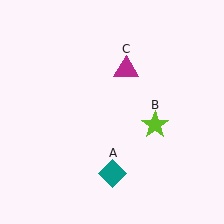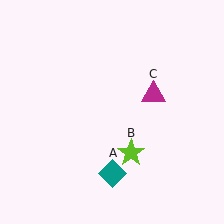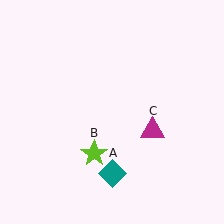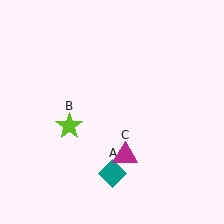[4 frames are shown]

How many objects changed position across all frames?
2 objects changed position: lime star (object B), magenta triangle (object C).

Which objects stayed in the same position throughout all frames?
Teal diamond (object A) remained stationary.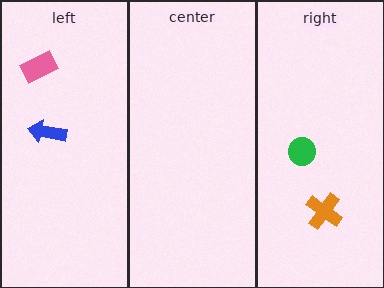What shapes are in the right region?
The green circle, the orange cross.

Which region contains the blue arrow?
The left region.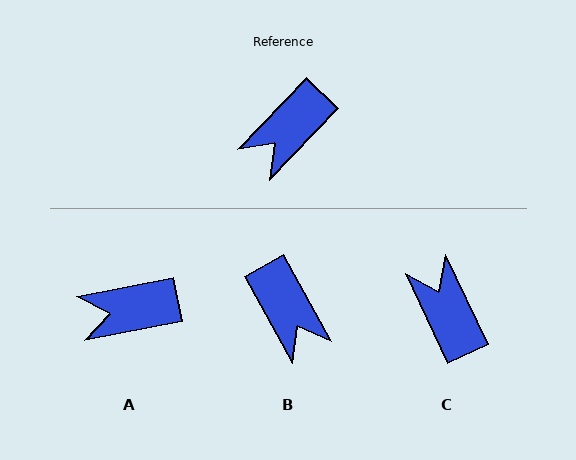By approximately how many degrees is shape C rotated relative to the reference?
Approximately 111 degrees clockwise.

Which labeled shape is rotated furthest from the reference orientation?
C, about 111 degrees away.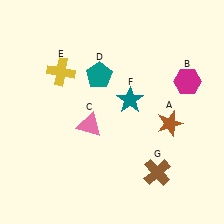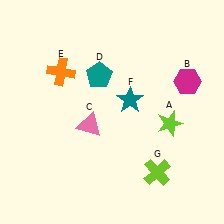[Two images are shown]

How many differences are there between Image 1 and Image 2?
There are 3 differences between the two images.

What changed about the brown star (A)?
In Image 1, A is brown. In Image 2, it changed to lime.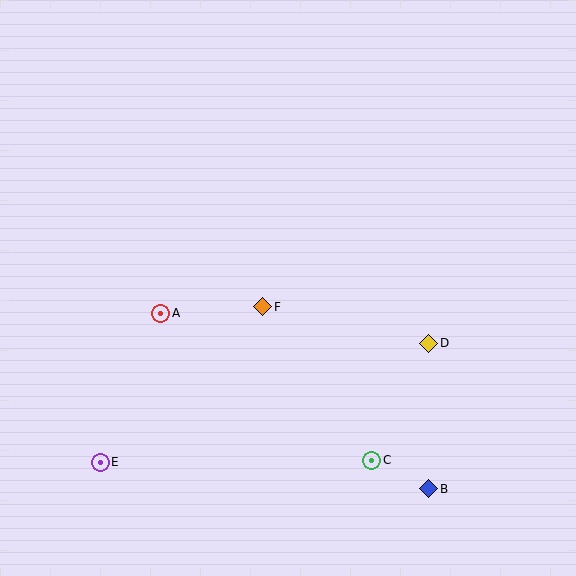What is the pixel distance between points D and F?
The distance between D and F is 170 pixels.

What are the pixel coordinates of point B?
Point B is at (429, 489).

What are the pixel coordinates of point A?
Point A is at (161, 313).